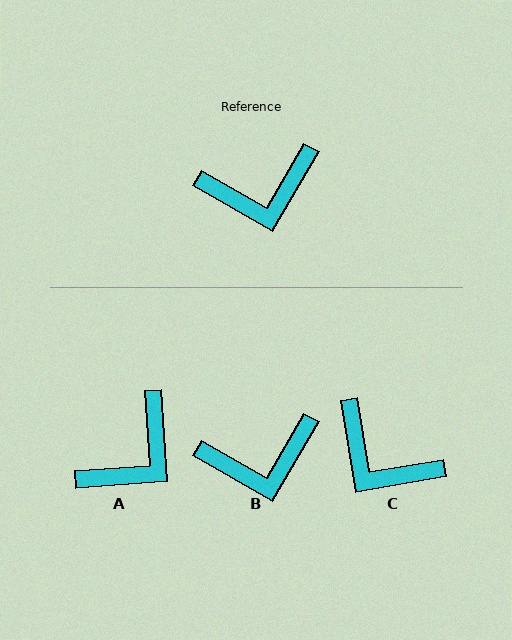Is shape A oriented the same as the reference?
No, it is off by about 34 degrees.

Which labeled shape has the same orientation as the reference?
B.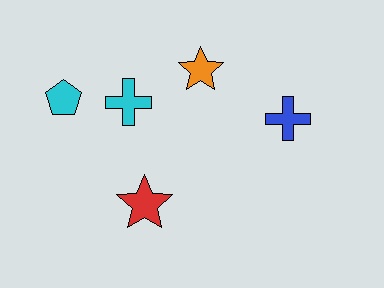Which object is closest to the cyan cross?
The cyan pentagon is closest to the cyan cross.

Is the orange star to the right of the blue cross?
No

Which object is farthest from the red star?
The blue cross is farthest from the red star.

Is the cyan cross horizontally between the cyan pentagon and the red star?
Yes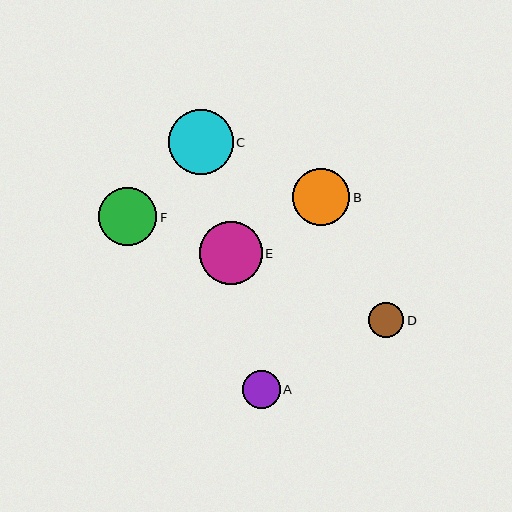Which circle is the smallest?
Circle D is the smallest with a size of approximately 35 pixels.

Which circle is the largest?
Circle C is the largest with a size of approximately 64 pixels.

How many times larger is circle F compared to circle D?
Circle F is approximately 1.6 times the size of circle D.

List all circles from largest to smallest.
From largest to smallest: C, E, F, B, A, D.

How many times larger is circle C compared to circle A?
Circle C is approximately 1.7 times the size of circle A.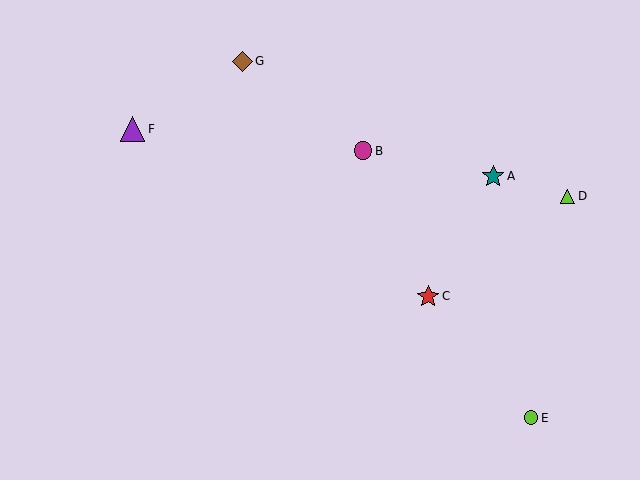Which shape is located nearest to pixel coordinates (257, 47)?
The brown diamond (labeled G) at (243, 61) is nearest to that location.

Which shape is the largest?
The purple triangle (labeled F) is the largest.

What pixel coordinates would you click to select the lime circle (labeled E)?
Click at (531, 418) to select the lime circle E.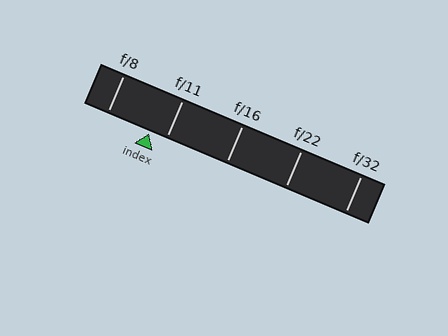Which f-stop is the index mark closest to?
The index mark is closest to f/11.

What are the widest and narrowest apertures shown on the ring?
The widest aperture shown is f/8 and the narrowest is f/32.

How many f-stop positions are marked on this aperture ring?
There are 5 f-stop positions marked.